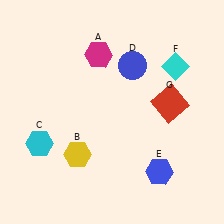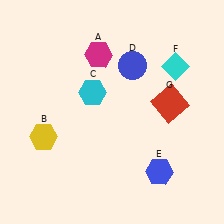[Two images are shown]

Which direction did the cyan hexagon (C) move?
The cyan hexagon (C) moved right.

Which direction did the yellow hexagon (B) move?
The yellow hexagon (B) moved left.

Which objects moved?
The objects that moved are: the yellow hexagon (B), the cyan hexagon (C).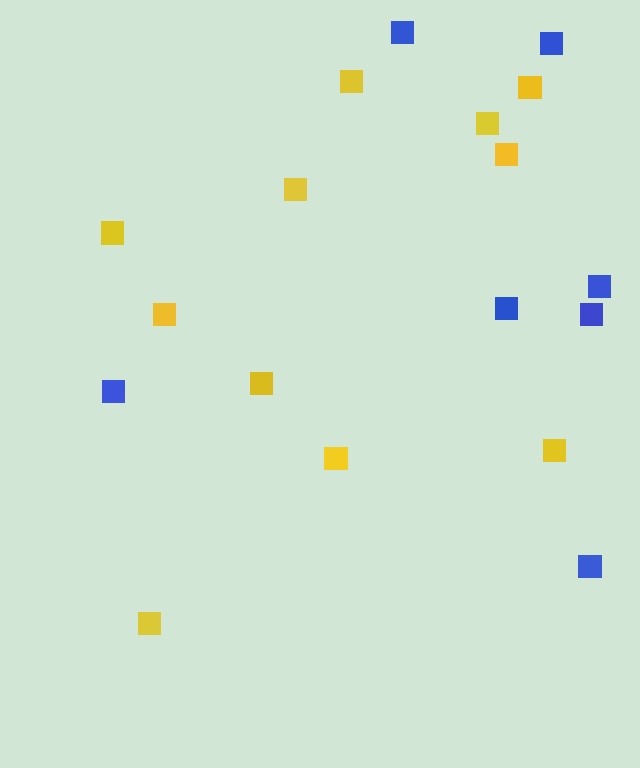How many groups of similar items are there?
There are 2 groups: one group of blue squares (7) and one group of yellow squares (11).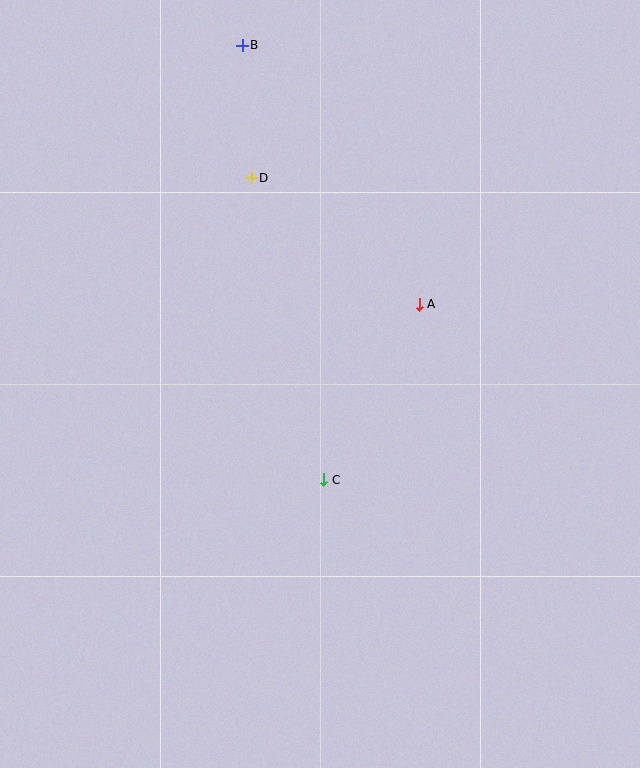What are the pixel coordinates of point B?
Point B is at (242, 45).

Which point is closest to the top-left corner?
Point B is closest to the top-left corner.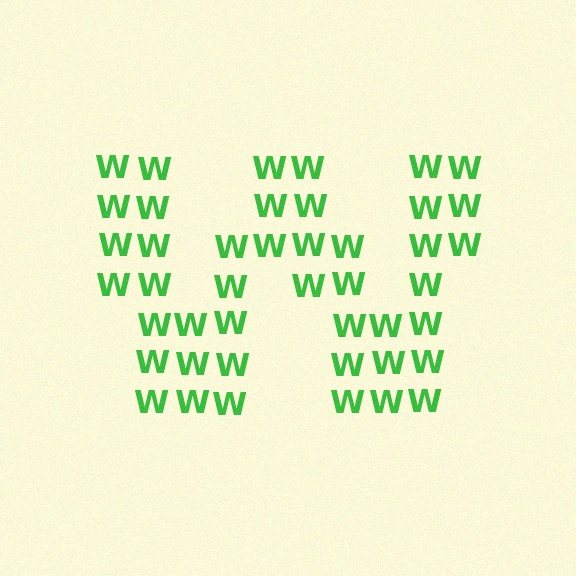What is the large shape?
The large shape is the letter W.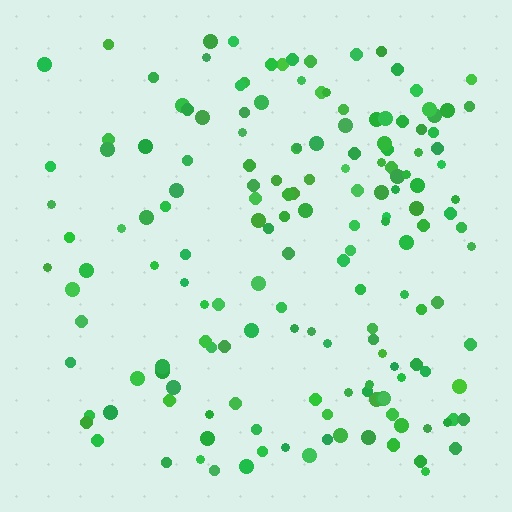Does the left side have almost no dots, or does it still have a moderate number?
Still a moderate number, just noticeably fewer than the right.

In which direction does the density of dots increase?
From left to right, with the right side densest.